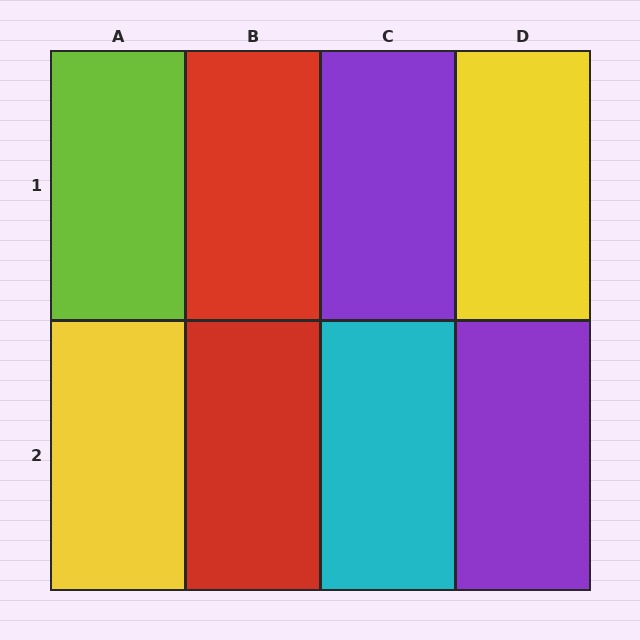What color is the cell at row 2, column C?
Cyan.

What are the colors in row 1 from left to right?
Lime, red, purple, yellow.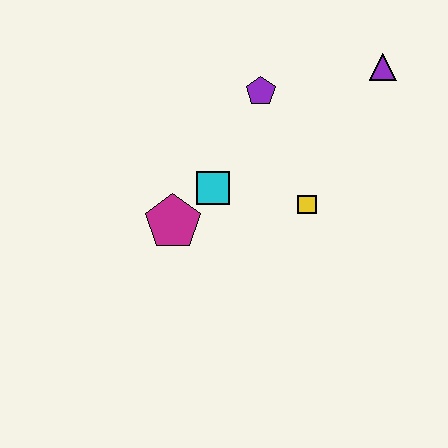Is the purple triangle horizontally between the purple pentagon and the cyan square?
No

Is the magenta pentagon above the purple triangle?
No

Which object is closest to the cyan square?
The magenta pentagon is closest to the cyan square.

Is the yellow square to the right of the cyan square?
Yes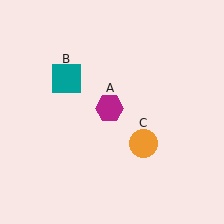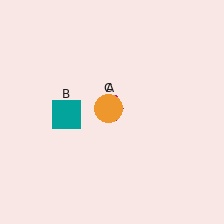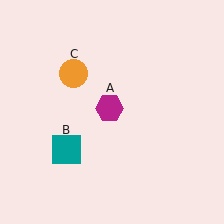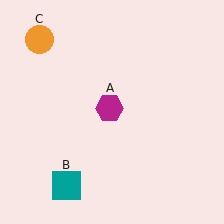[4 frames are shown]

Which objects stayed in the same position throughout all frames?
Magenta hexagon (object A) remained stationary.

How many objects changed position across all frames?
2 objects changed position: teal square (object B), orange circle (object C).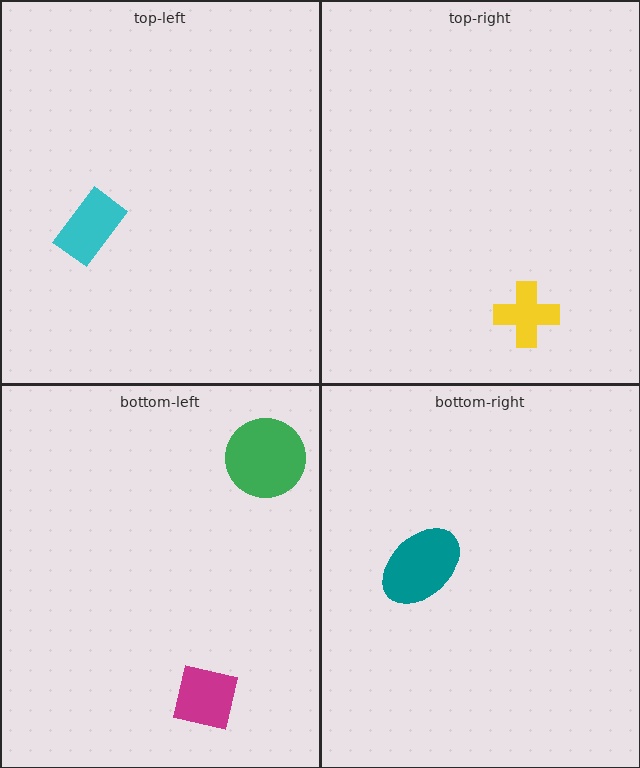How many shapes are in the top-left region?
1.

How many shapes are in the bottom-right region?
1.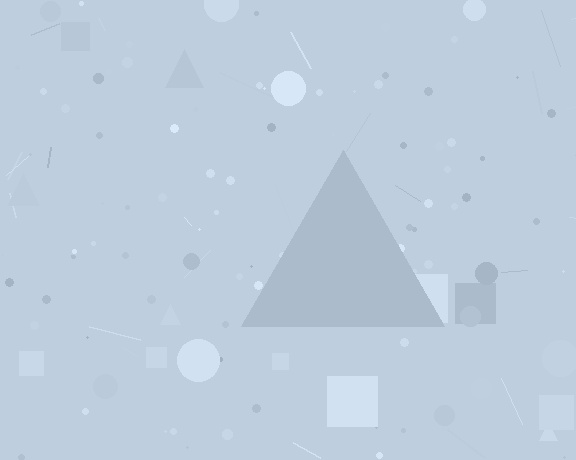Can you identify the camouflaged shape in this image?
The camouflaged shape is a triangle.